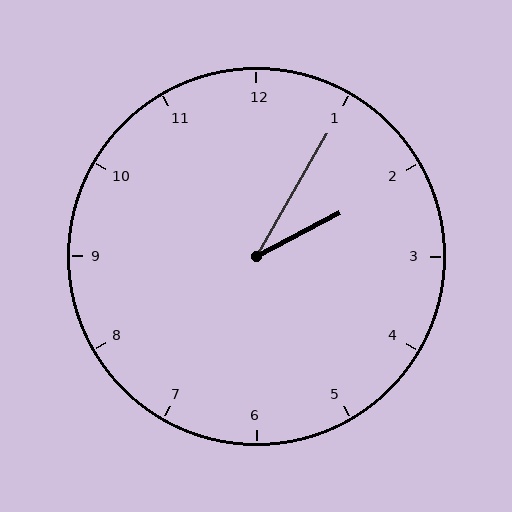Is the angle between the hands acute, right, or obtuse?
It is acute.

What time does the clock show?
2:05.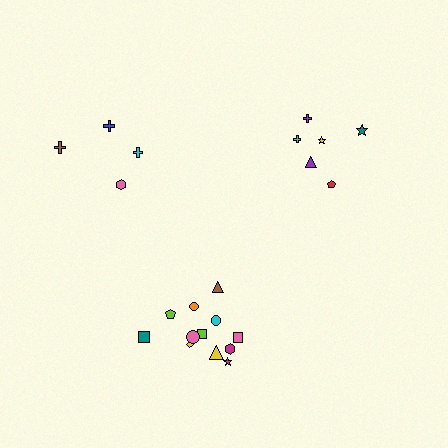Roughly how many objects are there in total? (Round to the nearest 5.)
Roughly 20 objects in total.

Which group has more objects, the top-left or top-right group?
The top-right group.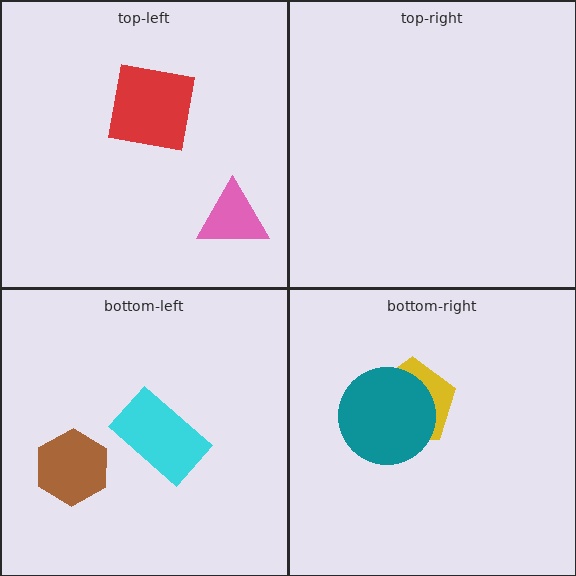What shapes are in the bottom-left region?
The brown hexagon, the cyan rectangle.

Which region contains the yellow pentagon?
The bottom-right region.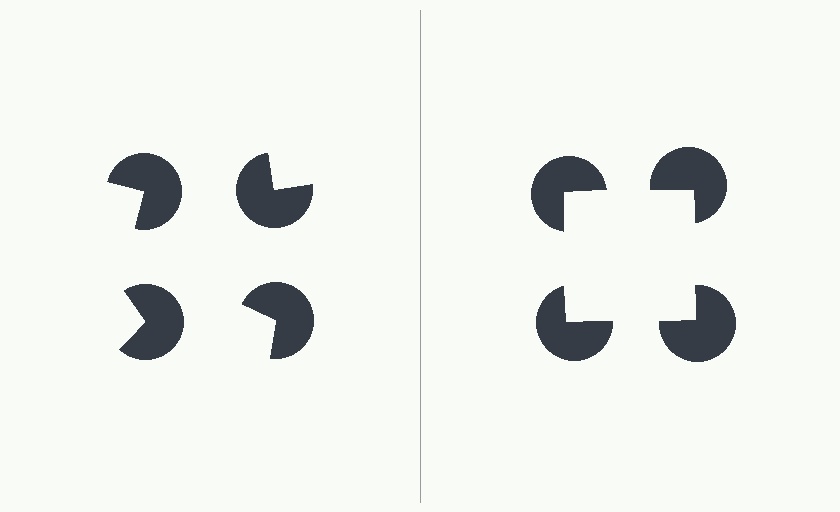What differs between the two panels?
The pac-man discs are positioned identically on both sides; only the wedge orientations differ. On the right they align to a square; on the left they are misaligned.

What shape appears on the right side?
An illusory square.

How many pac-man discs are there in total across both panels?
8 — 4 on each side.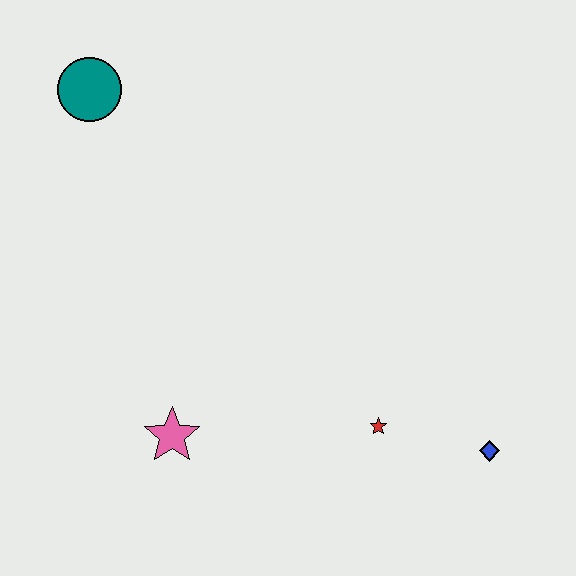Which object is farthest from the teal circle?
The blue diamond is farthest from the teal circle.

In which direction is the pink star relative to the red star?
The pink star is to the left of the red star.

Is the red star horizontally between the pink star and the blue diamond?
Yes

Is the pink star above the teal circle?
No